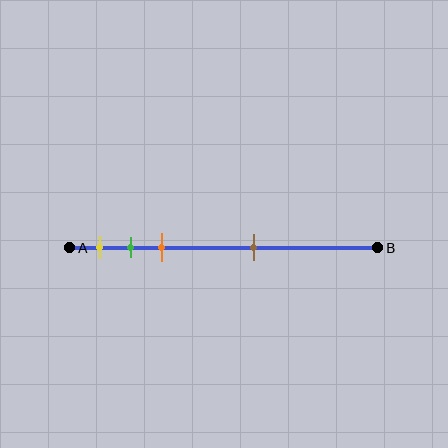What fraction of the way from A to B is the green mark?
The green mark is approximately 20% (0.2) of the way from A to B.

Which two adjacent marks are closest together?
The green and orange marks are the closest adjacent pair.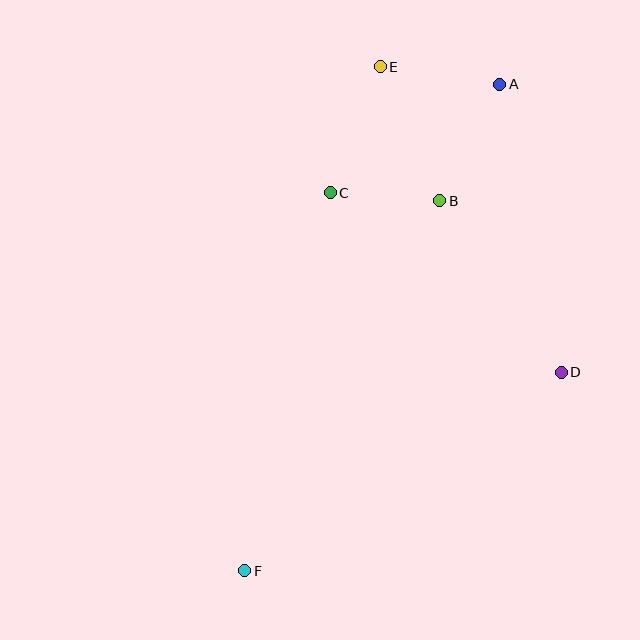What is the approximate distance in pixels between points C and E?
The distance between C and E is approximately 136 pixels.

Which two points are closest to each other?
Points B and C are closest to each other.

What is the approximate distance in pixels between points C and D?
The distance between C and D is approximately 293 pixels.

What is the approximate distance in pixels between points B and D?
The distance between B and D is approximately 210 pixels.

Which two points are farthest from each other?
Points A and F are farthest from each other.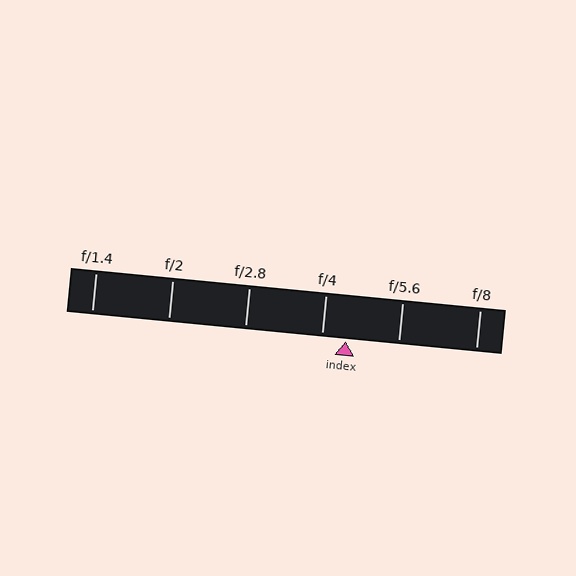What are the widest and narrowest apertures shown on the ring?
The widest aperture shown is f/1.4 and the narrowest is f/8.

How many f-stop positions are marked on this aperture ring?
There are 6 f-stop positions marked.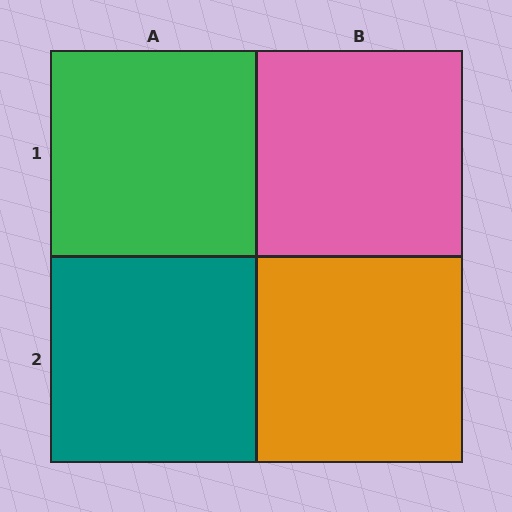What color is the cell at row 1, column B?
Pink.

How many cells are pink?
1 cell is pink.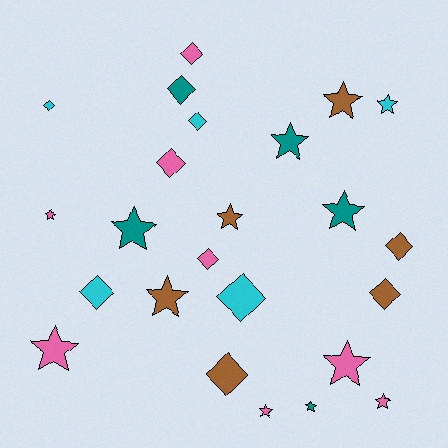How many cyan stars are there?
There is 1 cyan star.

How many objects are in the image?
There are 24 objects.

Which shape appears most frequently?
Star, with 13 objects.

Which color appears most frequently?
Pink, with 8 objects.